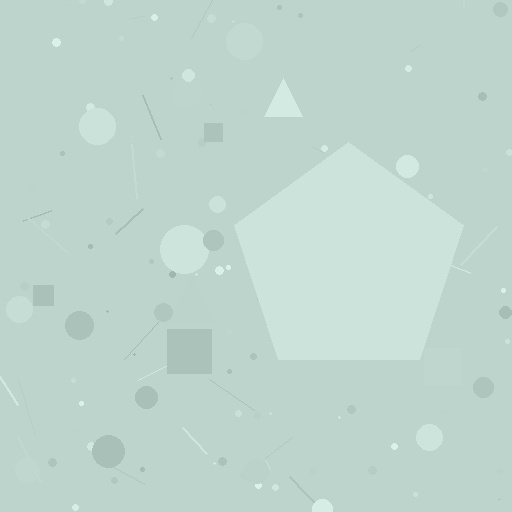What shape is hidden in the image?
A pentagon is hidden in the image.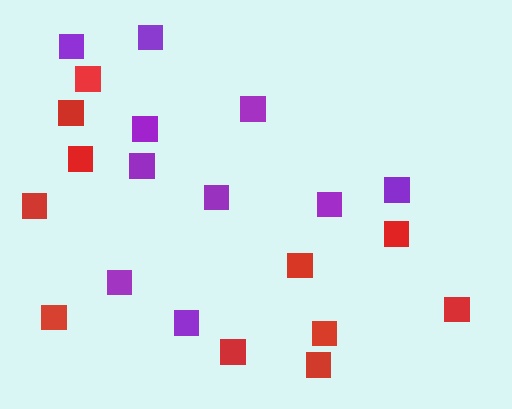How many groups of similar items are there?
There are 2 groups: one group of red squares (11) and one group of purple squares (10).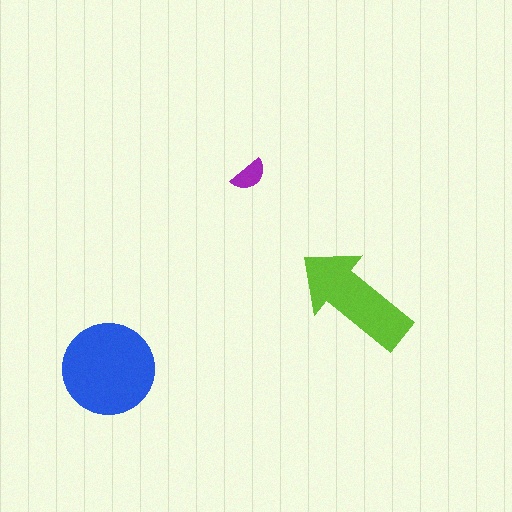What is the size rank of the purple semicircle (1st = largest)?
3rd.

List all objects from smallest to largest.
The purple semicircle, the lime arrow, the blue circle.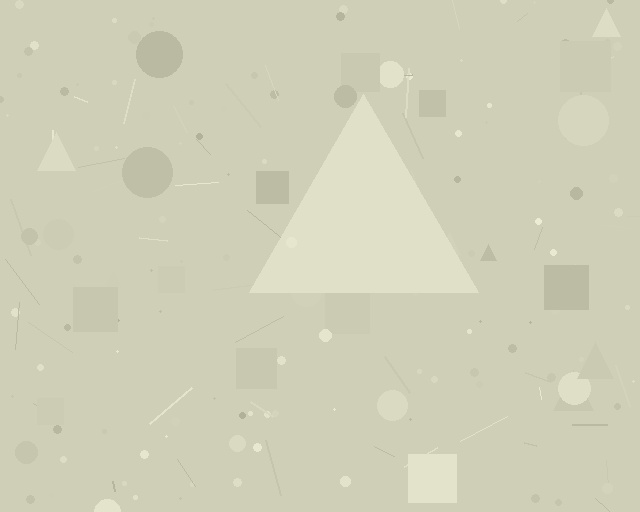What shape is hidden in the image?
A triangle is hidden in the image.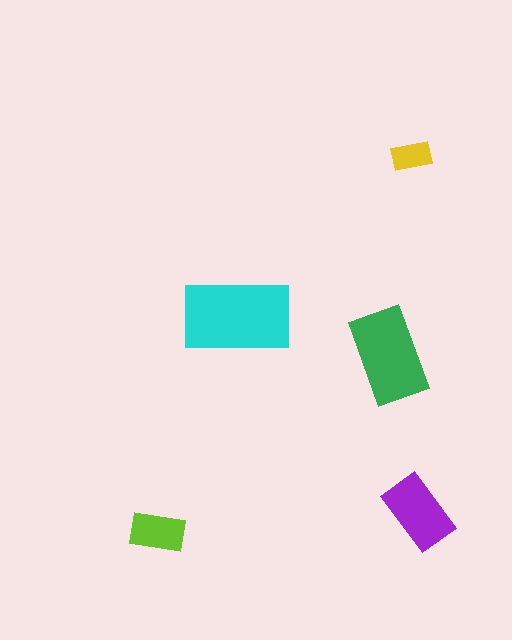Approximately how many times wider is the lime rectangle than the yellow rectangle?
About 1.5 times wider.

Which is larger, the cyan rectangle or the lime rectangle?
The cyan one.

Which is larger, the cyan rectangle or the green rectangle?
The cyan one.